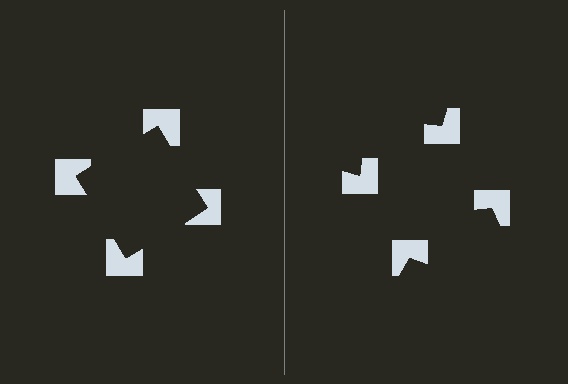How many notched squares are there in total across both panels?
8 — 4 on each side.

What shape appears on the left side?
An illusory square.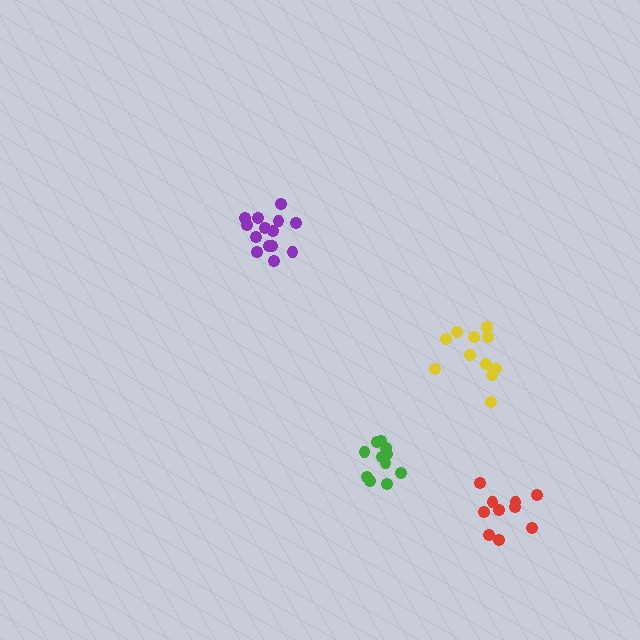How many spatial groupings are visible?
There are 4 spatial groupings.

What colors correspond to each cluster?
The clusters are colored: yellow, red, purple, green.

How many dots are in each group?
Group 1: 11 dots, Group 2: 10 dots, Group 3: 14 dots, Group 4: 11 dots (46 total).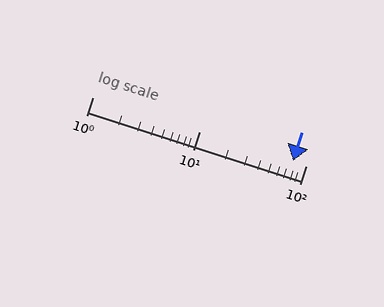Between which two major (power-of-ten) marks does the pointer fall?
The pointer is between 10 and 100.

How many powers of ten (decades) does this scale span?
The scale spans 2 decades, from 1 to 100.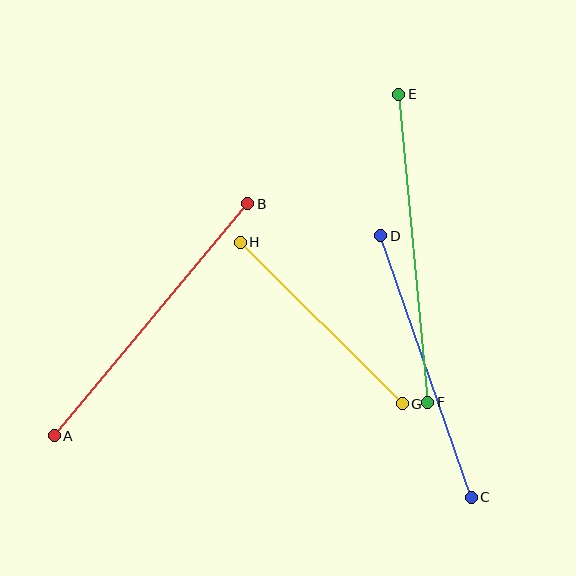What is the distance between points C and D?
The distance is approximately 277 pixels.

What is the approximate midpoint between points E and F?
The midpoint is at approximately (413, 248) pixels.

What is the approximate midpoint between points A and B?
The midpoint is at approximately (151, 320) pixels.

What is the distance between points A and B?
The distance is approximately 302 pixels.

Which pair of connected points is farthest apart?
Points E and F are farthest apart.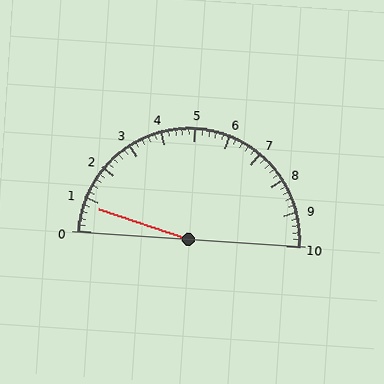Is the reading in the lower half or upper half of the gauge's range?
The reading is in the lower half of the range (0 to 10).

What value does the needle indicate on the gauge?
The needle indicates approximately 0.8.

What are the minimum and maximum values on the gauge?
The gauge ranges from 0 to 10.